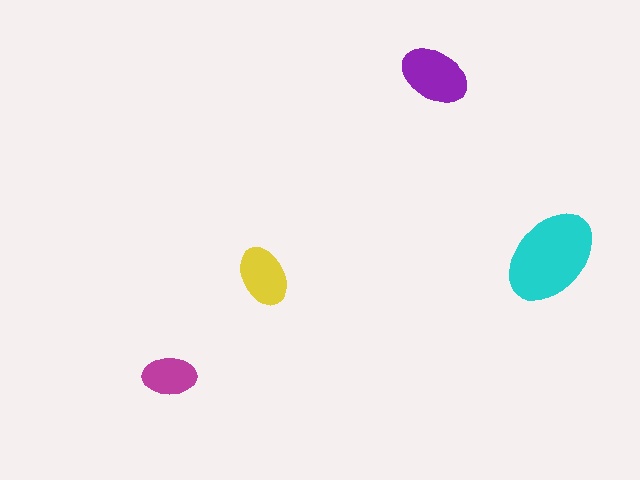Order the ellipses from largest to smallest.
the cyan one, the purple one, the yellow one, the magenta one.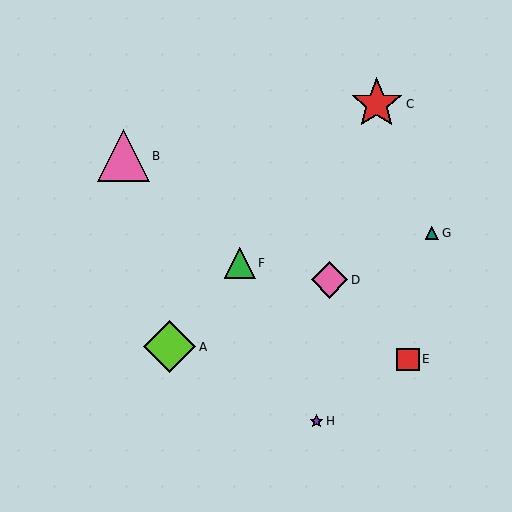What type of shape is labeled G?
Shape G is a teal triangle.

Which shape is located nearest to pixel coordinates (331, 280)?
The pink diamond (labeled D) at (330, 280) is nearest to that location.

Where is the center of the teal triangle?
The center of the teal triangle is at (432, 233).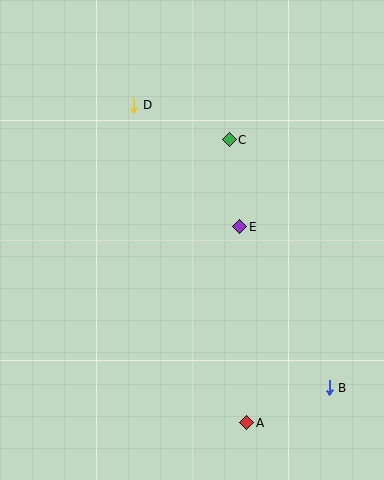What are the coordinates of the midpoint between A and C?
The midpoint between A and C is at (238, 281).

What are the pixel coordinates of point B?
Point B is at (329, 388).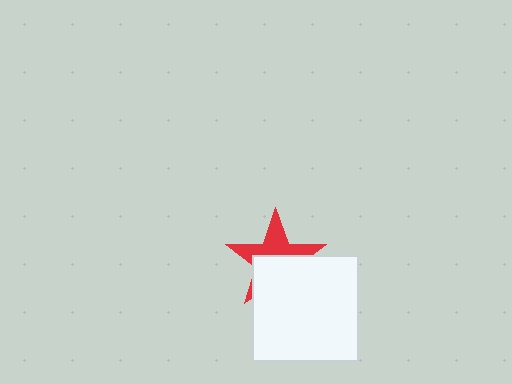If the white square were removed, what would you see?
You would see the complete red star.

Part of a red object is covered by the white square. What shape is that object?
It is a star.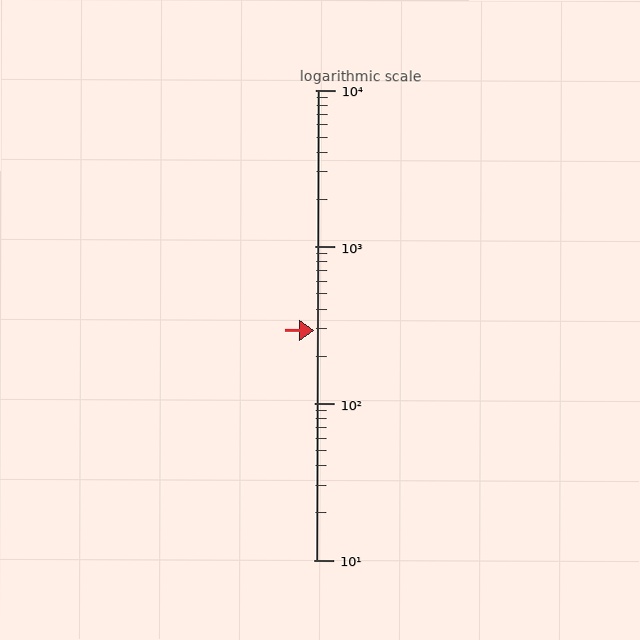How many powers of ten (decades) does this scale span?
The scale spans 3 decades, from 10 to 10000.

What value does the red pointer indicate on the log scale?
The pointer indicates approximately 290.